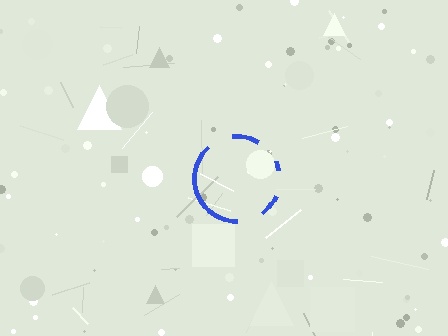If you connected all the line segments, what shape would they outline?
They would outline a circle.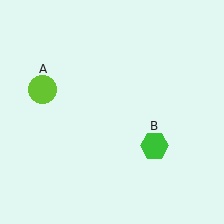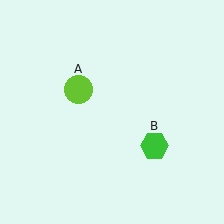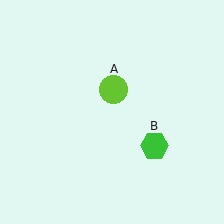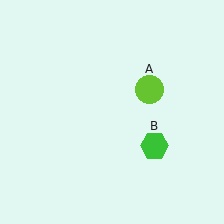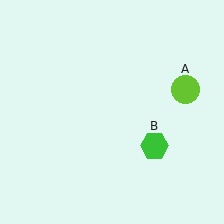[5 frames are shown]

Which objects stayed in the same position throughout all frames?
Green hexagon (object B) remained stationary.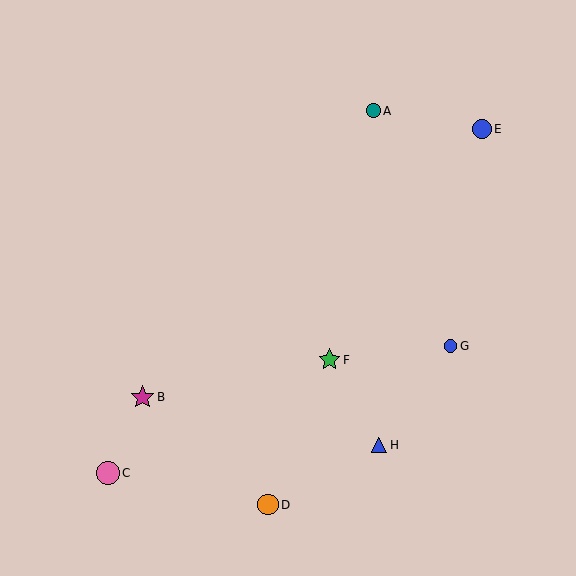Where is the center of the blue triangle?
The center of the blue triangle is at (379, 445).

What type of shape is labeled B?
Shape B is a magenta star.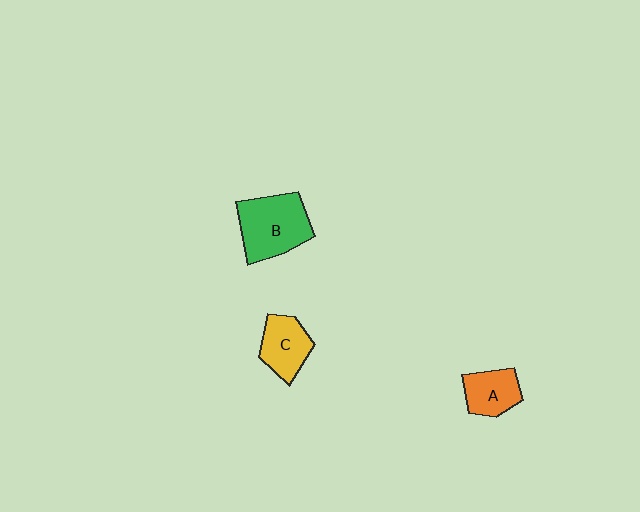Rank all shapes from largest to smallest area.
From largest to smallest: B (green), C (yellow), A (orange).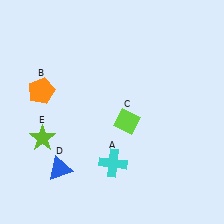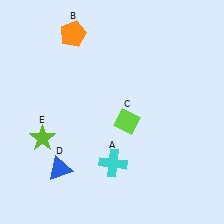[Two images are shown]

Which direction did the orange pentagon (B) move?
The orange pentagon (B) moved up.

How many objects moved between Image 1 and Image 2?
1 object moved between the two images.